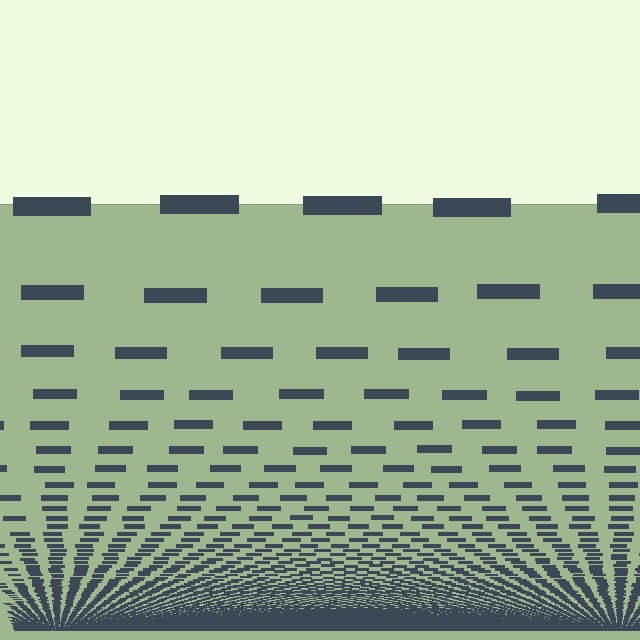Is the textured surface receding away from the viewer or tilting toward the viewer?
The surface appears to tilt toward the viewer. Texture elements get larger and sparser toward the top.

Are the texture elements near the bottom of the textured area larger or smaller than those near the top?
Smaller. The gradient is inverted — elements near the bottom are smaller and denser.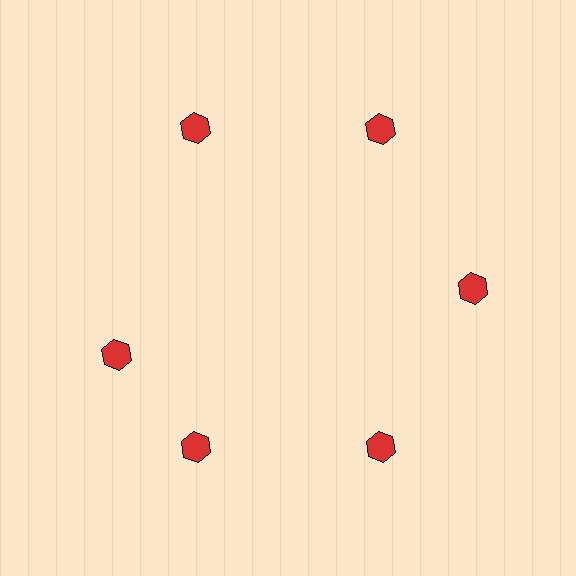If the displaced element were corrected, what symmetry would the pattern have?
It would have 6-fold rotational symmetry — the pattern would map onto itself every 60 degrees.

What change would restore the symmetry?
The symmetry would be restored by rotating it back into even spacing with its neighbors so that all 6 hexagons sit at equal angles and equal distance from the center.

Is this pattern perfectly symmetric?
No. The 6 red hexagons are arranged in a ring, but one element near the 9 o'clock position is rotated out of alignment along the ring, breaking the 6-fold rotational symmetry.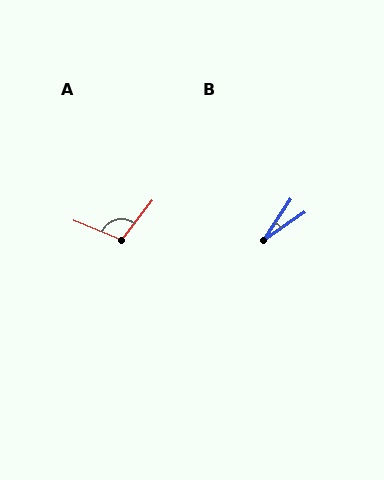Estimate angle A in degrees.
Approximately 105 degrees.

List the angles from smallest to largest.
B (22°), A (105°).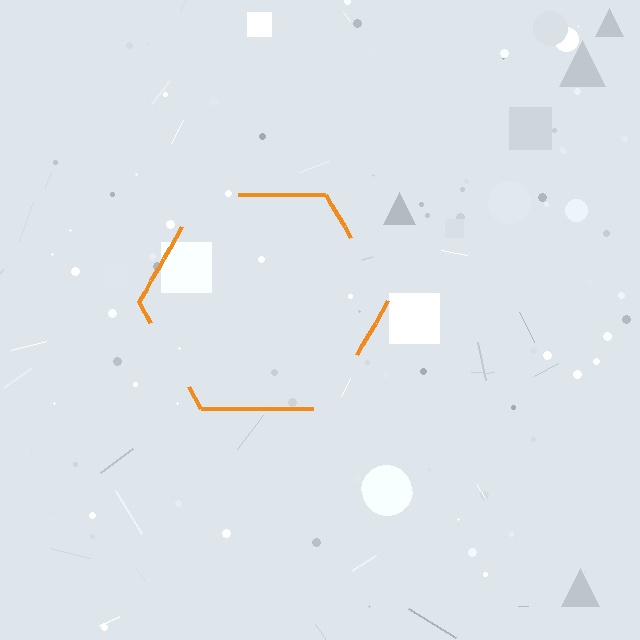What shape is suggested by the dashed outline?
The dashed outline suggests a hexagon.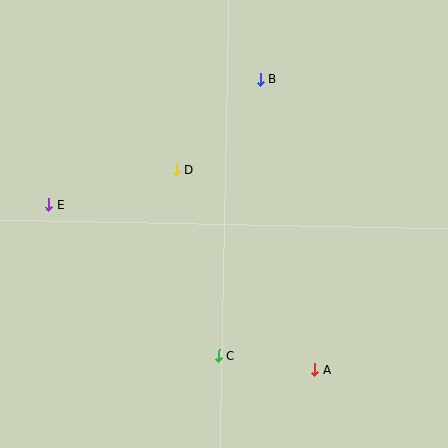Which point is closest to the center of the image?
Point D at (176, 170) is closest to the center.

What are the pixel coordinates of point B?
Point B is at (260, 79).